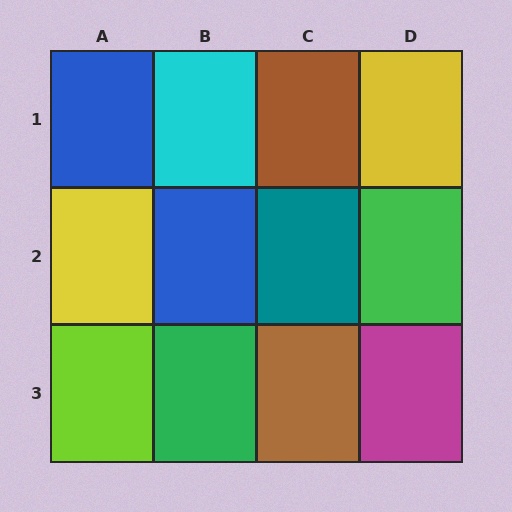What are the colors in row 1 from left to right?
Blue, cyan, brown, yellow.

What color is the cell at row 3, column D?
Magenta.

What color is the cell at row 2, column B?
Blue.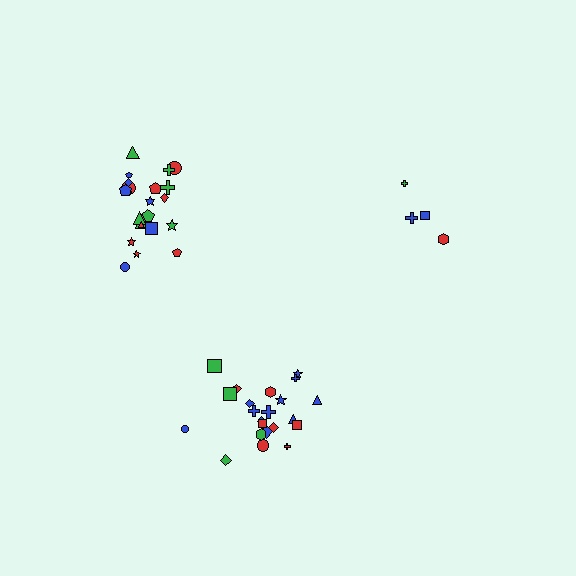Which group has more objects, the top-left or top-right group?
The top-left group.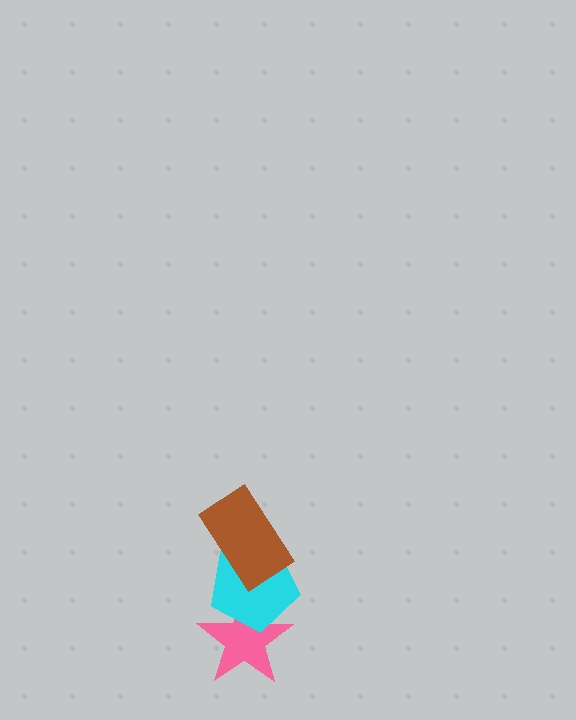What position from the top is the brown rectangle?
The brown rectangle is 1st from the top.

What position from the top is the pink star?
The pink star is 3rd from the top.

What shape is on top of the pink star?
The cyan pentagon is on top of the pink star.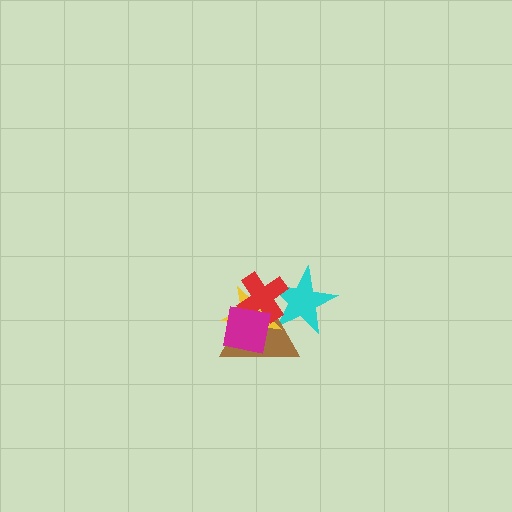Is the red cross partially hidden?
Yes, it is partially covered by another shape.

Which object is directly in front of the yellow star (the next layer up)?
The red cross is directly in front of the yellow star.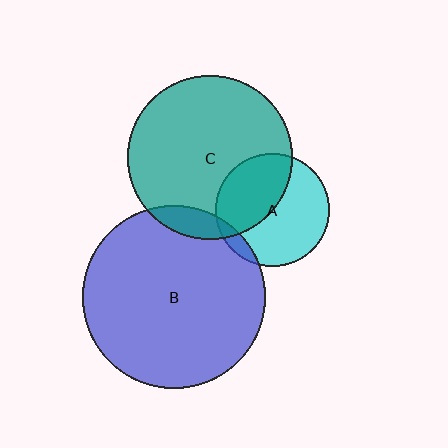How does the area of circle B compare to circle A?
Approximately 2.6 times.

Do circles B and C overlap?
Yes.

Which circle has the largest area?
Circle B (blue).